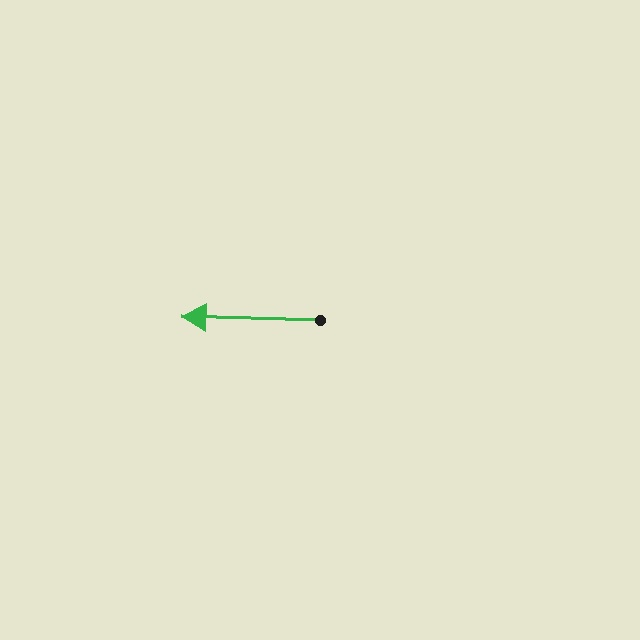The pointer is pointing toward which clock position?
Roughly 9 o'clock.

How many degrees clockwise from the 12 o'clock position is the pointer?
Approximately 271 degrees.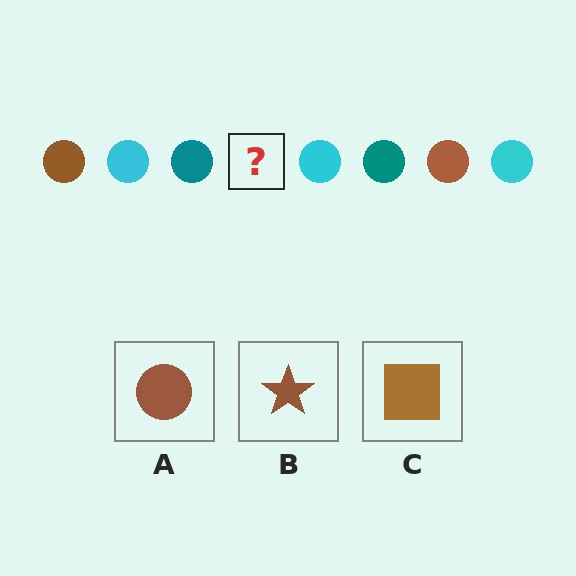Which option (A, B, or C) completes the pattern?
A.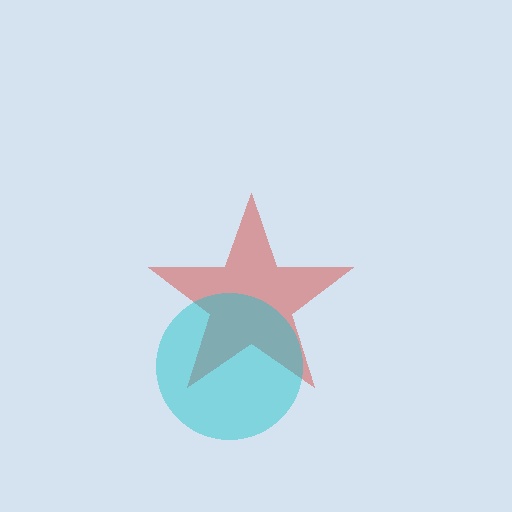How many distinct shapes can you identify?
There are 2 distinct shapes: a red star, a cyan circle.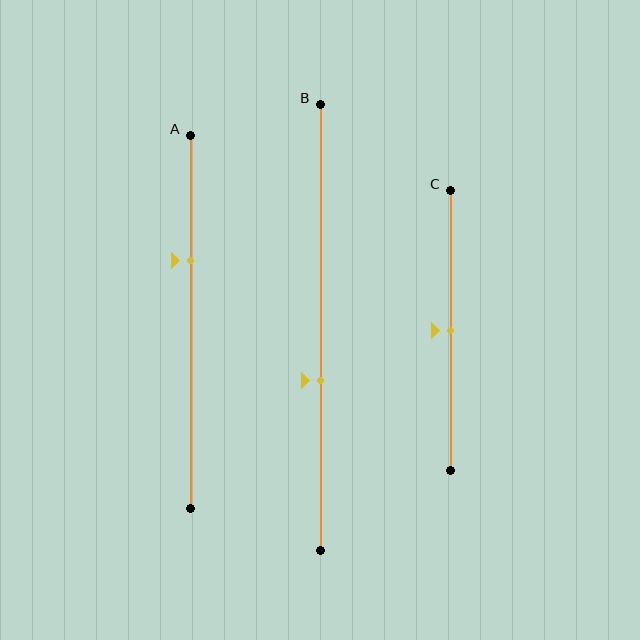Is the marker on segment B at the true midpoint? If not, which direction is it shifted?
No, the marker on segment B is shifted downward by about 12% of the segment length.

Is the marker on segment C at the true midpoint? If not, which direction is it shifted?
Yes, the marker on segment C is at the true midpoint.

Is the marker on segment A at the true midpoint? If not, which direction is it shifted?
No, the marker on segment A is shifted upward by about 17% of the segment length.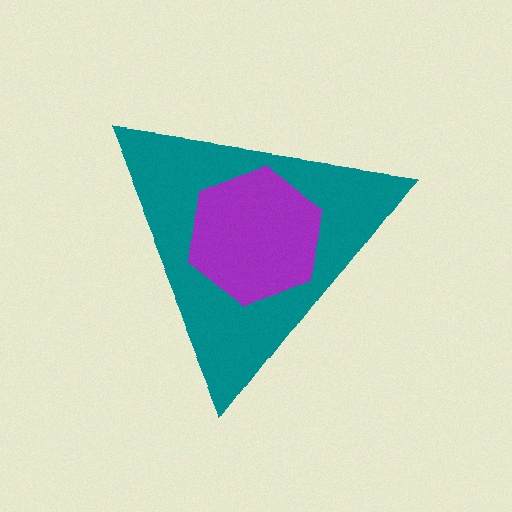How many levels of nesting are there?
2.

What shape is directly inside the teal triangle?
The purple hexagon.